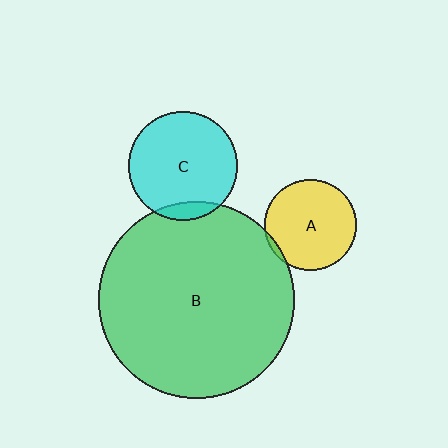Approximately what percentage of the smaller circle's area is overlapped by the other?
Approximately 5%.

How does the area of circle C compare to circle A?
Approximately 1.4 times.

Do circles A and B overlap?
Yes.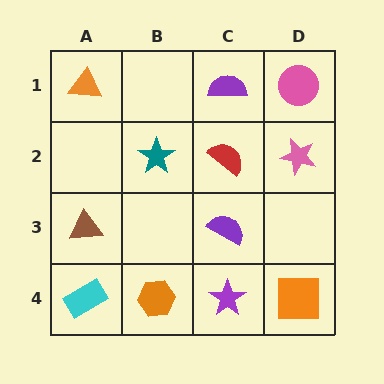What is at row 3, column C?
A purple semicircle.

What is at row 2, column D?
A pink star.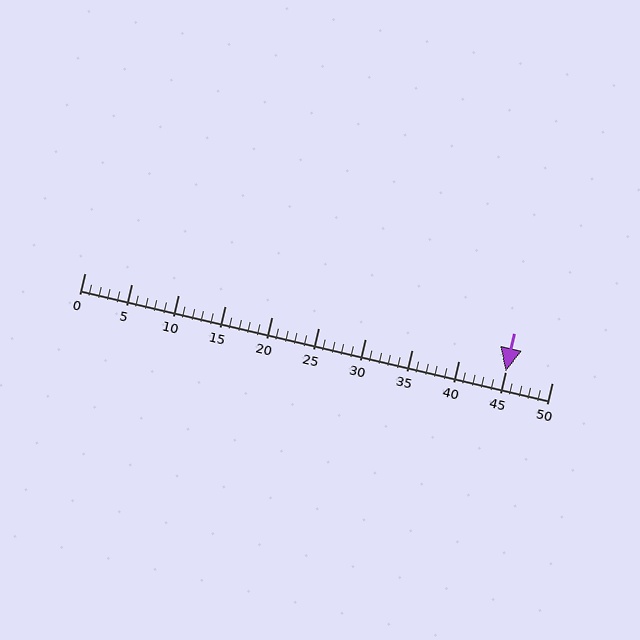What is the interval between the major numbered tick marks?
The major tick marks are spaced 5 units apart.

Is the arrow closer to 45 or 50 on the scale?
The arrow is closer to 45.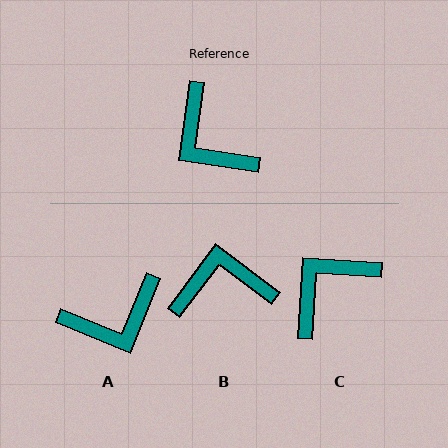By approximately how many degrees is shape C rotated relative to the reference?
Approximately 85 degrees clockwise.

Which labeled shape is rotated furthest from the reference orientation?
B, about 119 degrees away.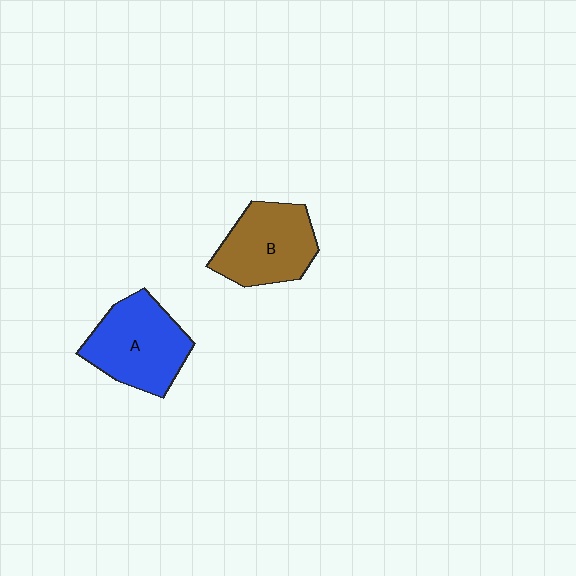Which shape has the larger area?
Shape A (blue).